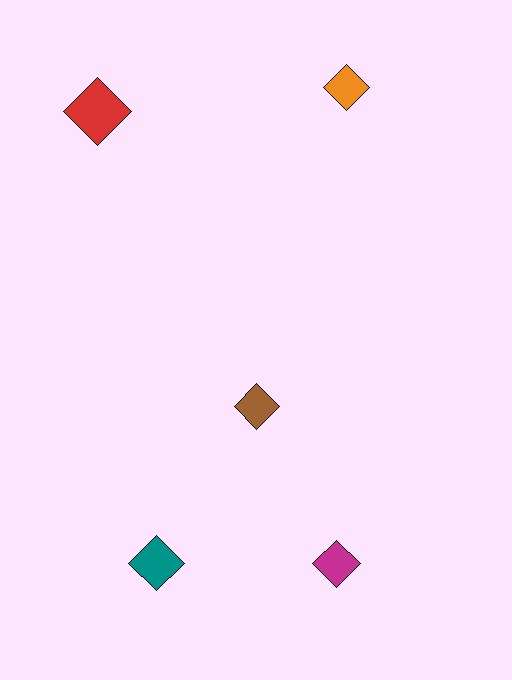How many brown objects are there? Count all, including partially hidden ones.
There is 1 brown object.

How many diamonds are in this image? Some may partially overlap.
There are 5 diamonds.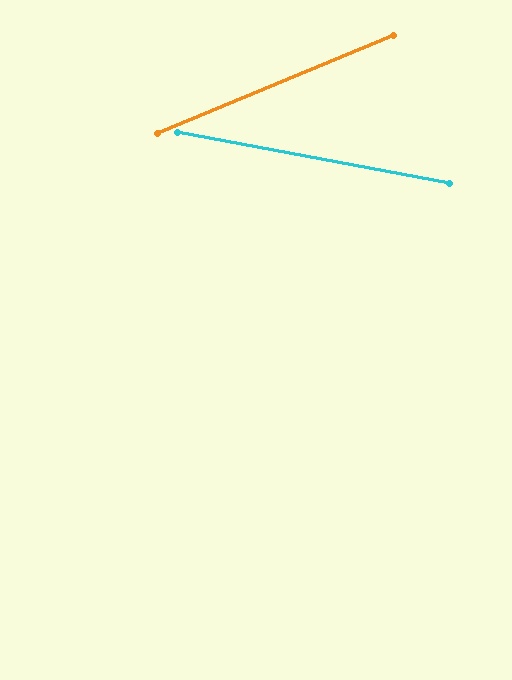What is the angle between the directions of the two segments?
Approximately 33 degrees.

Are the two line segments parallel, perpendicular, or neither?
Neither parallel nor perpendicular — they differ by about 33°.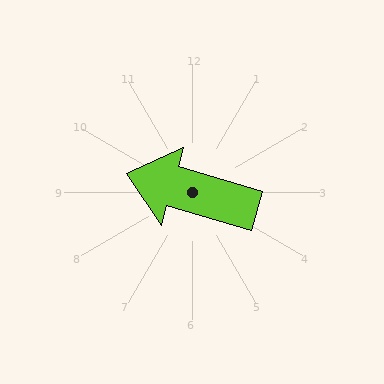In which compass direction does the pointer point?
West.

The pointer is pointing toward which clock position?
Roughly 10 o'clock.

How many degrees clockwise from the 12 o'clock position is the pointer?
Approximately 286 degrees.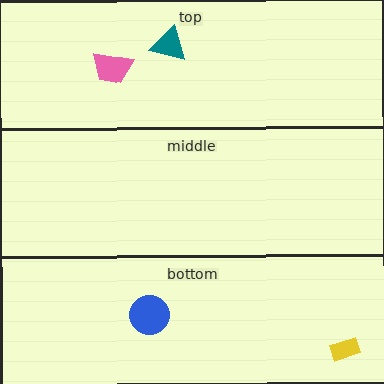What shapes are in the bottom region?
The blue circle, the yellow rectangle.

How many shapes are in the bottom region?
2.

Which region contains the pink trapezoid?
The top region.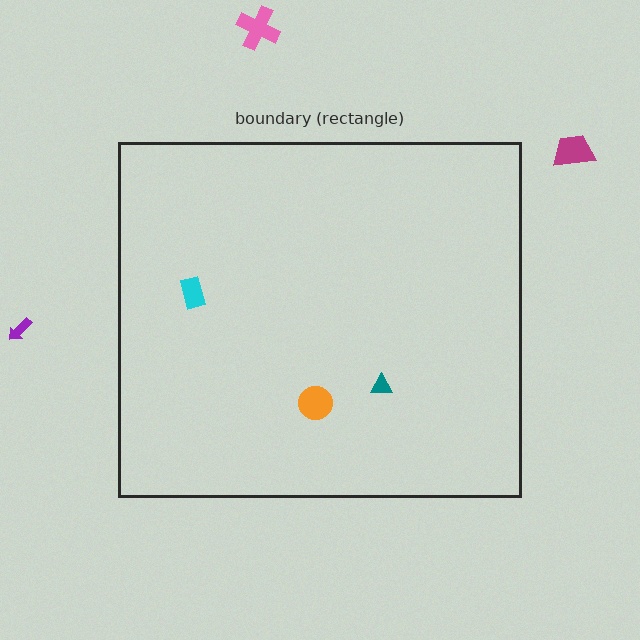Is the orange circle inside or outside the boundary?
Inside.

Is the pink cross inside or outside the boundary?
Outside.